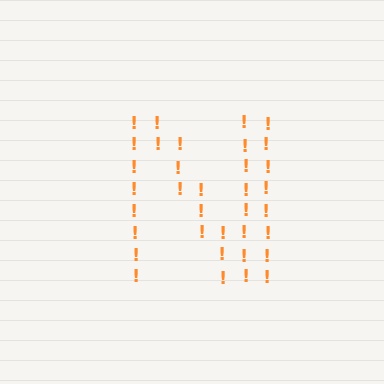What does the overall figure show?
The overall figure shows the letter N.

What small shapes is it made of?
It is made of small exclamation marks.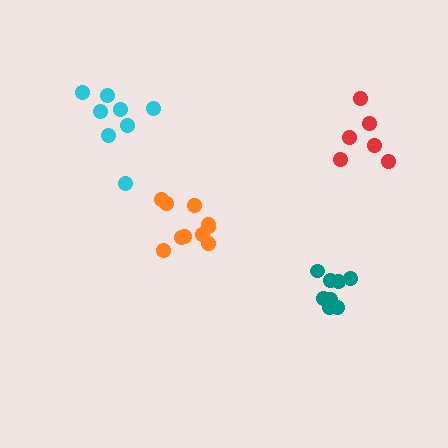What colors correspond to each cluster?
The clusters are colored: cyan, teal, red, orange.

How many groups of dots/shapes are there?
There are 4 groups.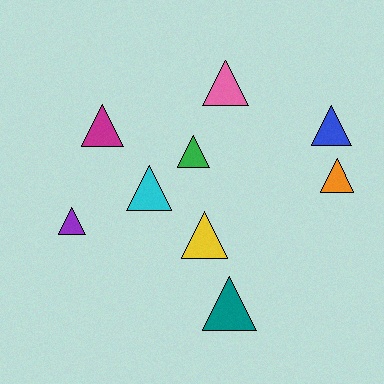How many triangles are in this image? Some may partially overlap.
There are 9 triangles.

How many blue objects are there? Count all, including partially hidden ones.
There is 1 blue object.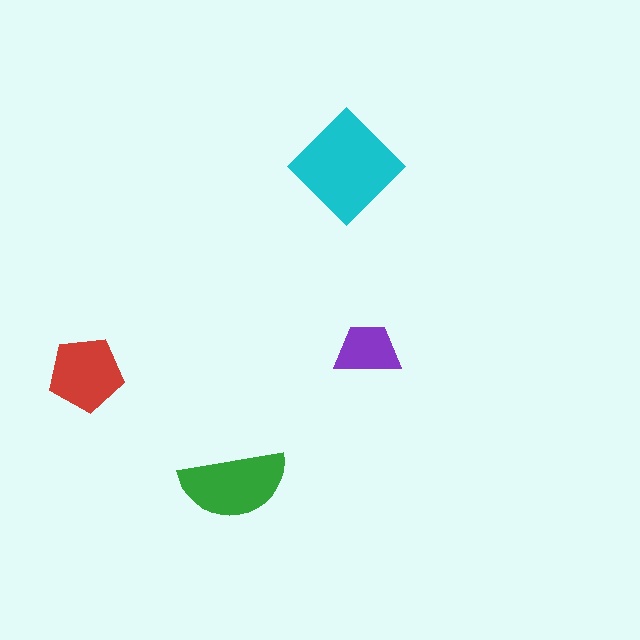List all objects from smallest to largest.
The purple trapezoid, the red pentagon, the green semicircle, the cyan diamond.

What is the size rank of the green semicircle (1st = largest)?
2nd.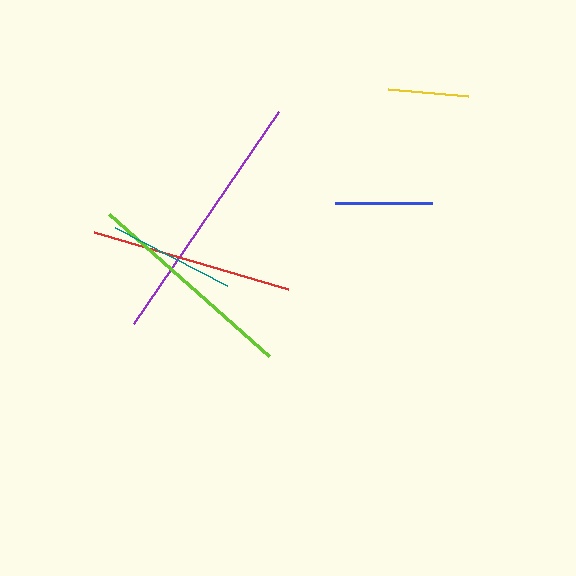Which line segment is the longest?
The purple line is the longest at approximately 258 pixels.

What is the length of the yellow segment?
The yellow segment is approximately 81 pixels long.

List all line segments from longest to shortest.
From longest to shortest: purple, lime, red, teal, blue, yellow.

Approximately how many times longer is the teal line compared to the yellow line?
The teal line is approximately 1.6 times the length of the yellow line.